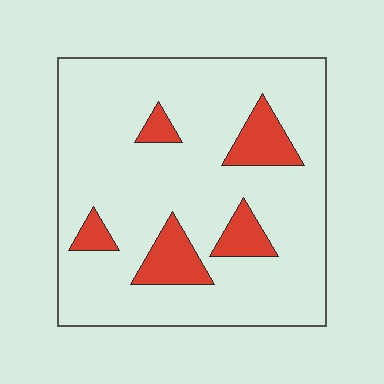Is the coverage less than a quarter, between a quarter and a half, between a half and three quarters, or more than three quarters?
Less than a quarter.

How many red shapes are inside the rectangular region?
5.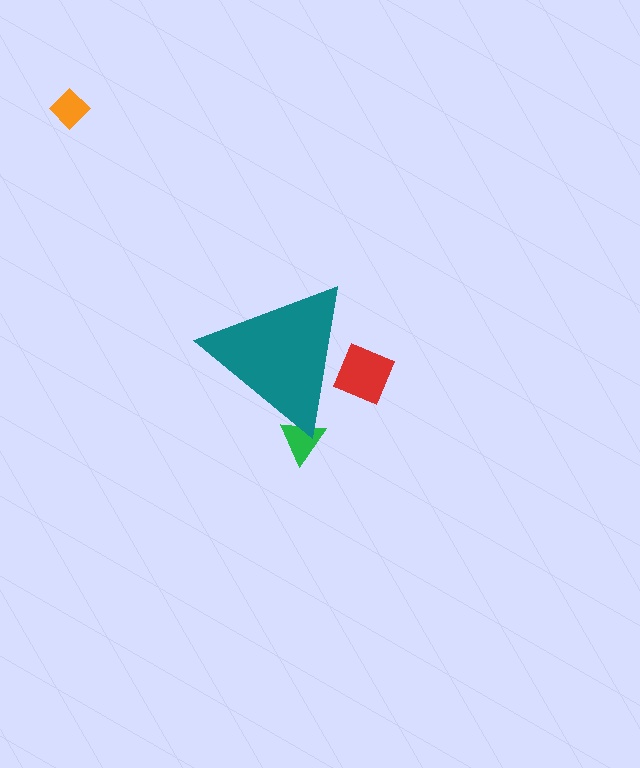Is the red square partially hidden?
Yes, the red square is partially hidden behind the teal triangle.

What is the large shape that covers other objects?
A teal triangle.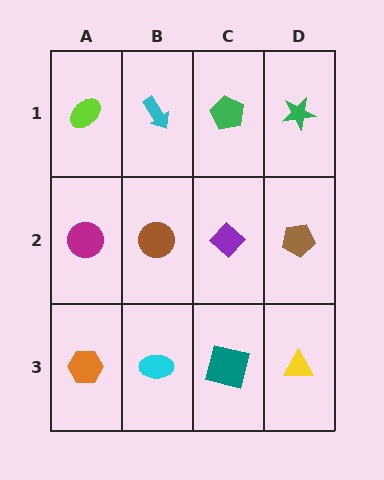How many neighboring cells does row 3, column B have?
3.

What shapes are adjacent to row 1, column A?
A magenta circle (row 2, column A), a cyan arrow (row 1, column B).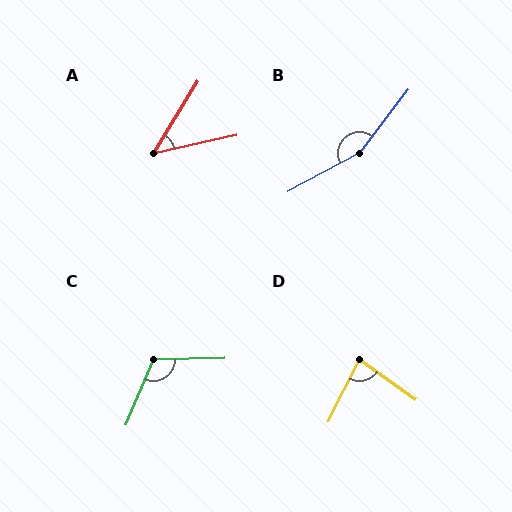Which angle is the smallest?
A, at approximately 46 degrees.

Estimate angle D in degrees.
Approximately 82 degrees.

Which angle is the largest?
B, at approximately 156 degrees.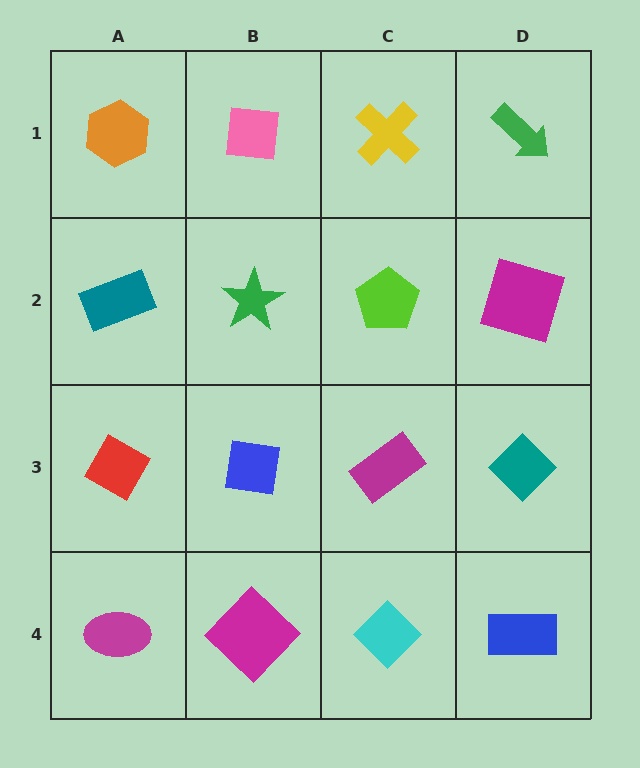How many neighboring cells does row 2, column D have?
3.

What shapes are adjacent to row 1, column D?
A magenta square (row 2, column D), a yellow cross (row 1, column C).